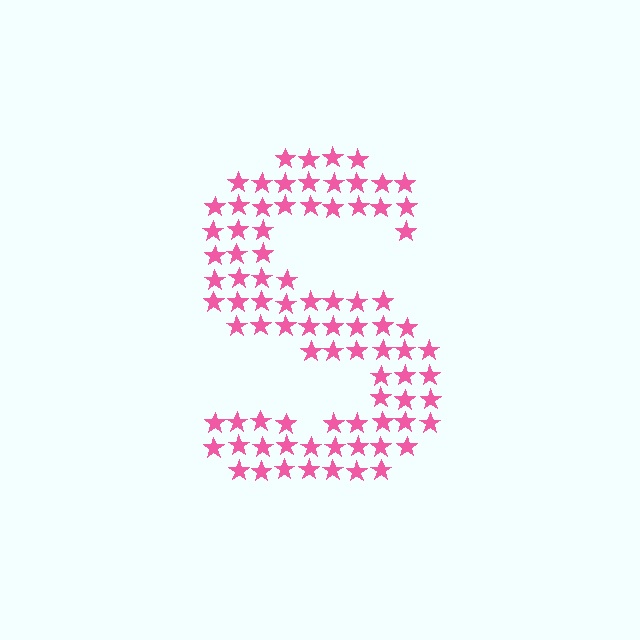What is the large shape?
The large shape is the letter S.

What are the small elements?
The small elements are stars.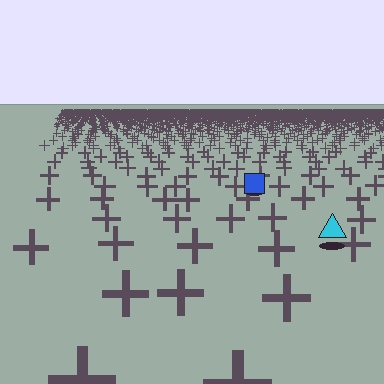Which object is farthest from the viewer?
The blue square is farthest from the viewer. It appears smaller and the ground texture around it is denser.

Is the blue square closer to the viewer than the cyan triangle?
No. The cyan triangle is closer — you can tell from the texture gradient: the ground texture is coarser near it.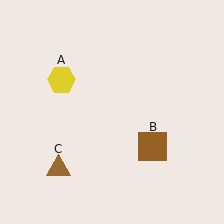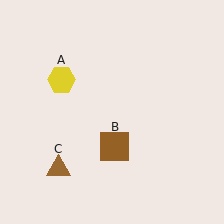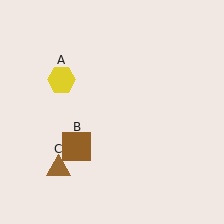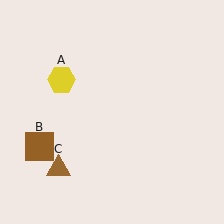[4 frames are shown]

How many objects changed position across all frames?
1 object changed position: brown square (object B).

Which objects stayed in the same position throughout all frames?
Yellow hexagon (object A) and brown triangle (object C) remained stationary.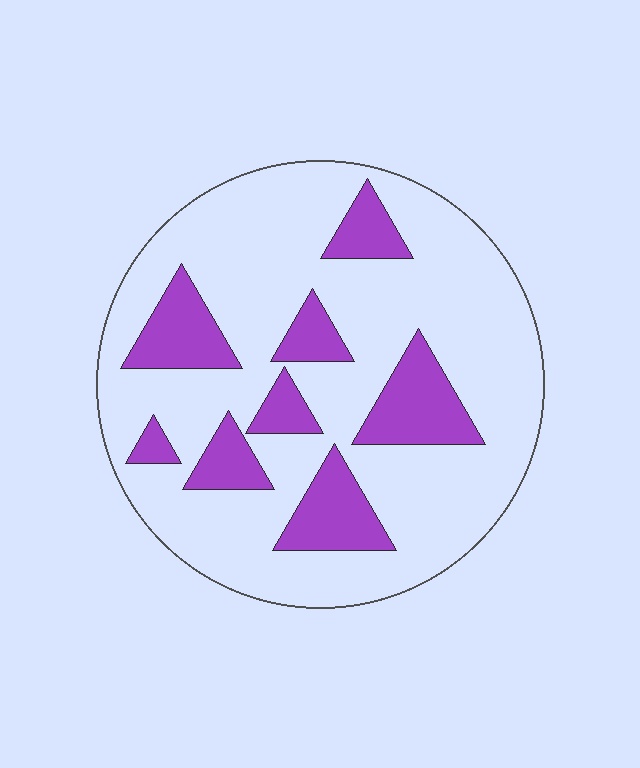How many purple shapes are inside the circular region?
8.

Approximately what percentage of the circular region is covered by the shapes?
Approximately 25%.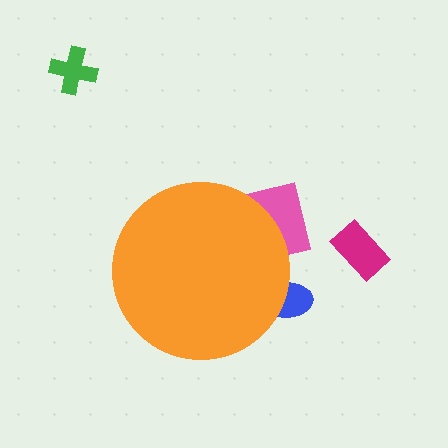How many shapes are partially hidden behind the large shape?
2 shapes are partially hidden.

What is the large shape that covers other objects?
An orange circle.